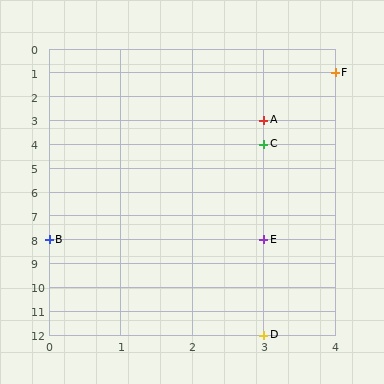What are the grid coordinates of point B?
Point B is at grid coordinates (0, 8).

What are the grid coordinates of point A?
Point A is at grid coordinates (3, 3).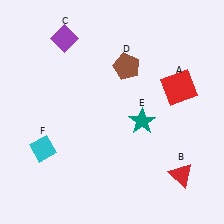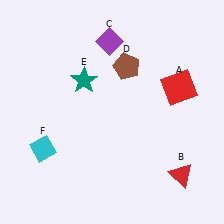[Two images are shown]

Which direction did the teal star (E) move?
The teal star (E) moved left.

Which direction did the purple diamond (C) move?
The purple diamond (C) moved right.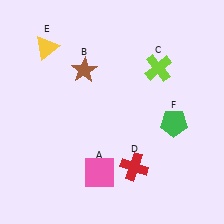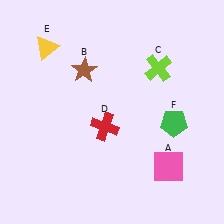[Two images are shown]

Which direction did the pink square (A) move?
The pink square (A) moved right.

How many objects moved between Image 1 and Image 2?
2 objects moved between the two images.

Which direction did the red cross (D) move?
The red cross (D) moved up.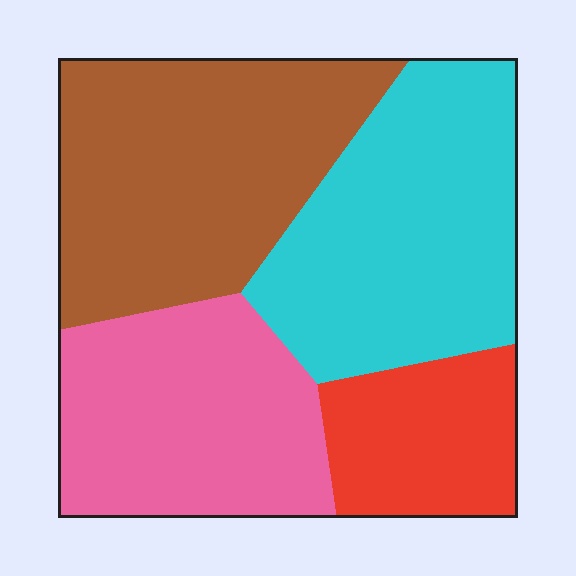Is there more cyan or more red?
Cyan.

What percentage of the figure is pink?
Pink takes up about one quarter (1/4) of the figure.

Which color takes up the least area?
Red, at roughly 15%.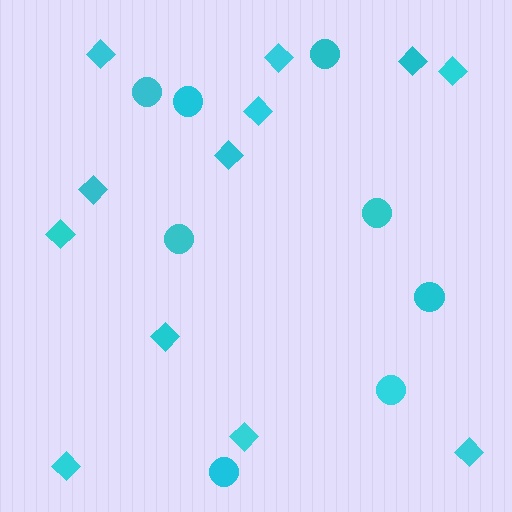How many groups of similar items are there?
There are 2 groups: one group of diamonds (12) and one group of circles (8).